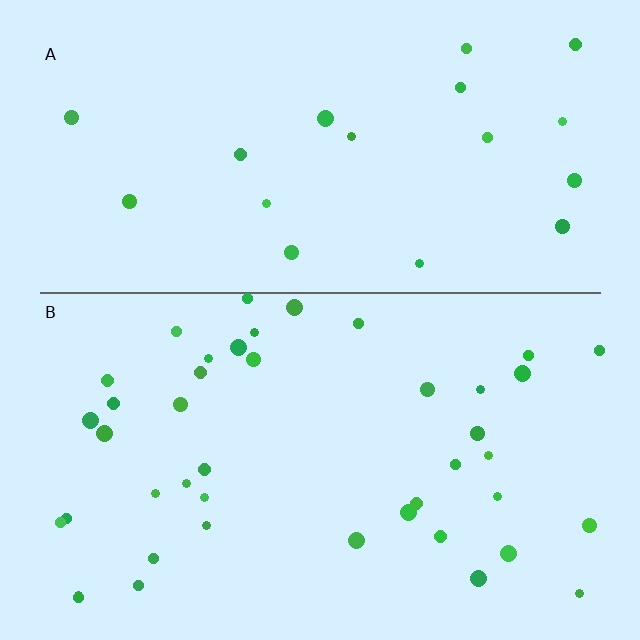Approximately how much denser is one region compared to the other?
Approximately 2.3× — region B over region A.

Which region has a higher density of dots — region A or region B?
B (the bottom).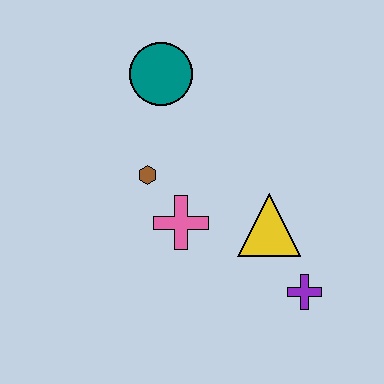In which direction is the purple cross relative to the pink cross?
The purple cross is to the right of the pink cross.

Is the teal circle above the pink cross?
Yes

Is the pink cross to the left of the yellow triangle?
Yes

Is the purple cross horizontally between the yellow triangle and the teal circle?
No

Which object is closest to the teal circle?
The brown hexagon is closest to the teal circle.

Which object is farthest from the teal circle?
The purple cross is farthest from the teal circle.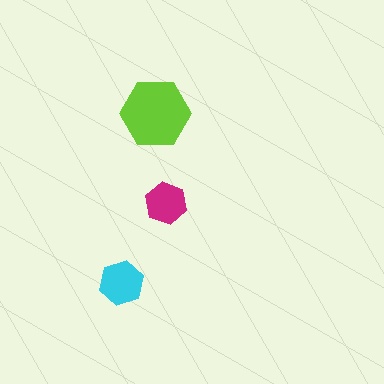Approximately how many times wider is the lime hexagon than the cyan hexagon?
About 1.5 times wider.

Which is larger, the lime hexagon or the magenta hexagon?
The lime one.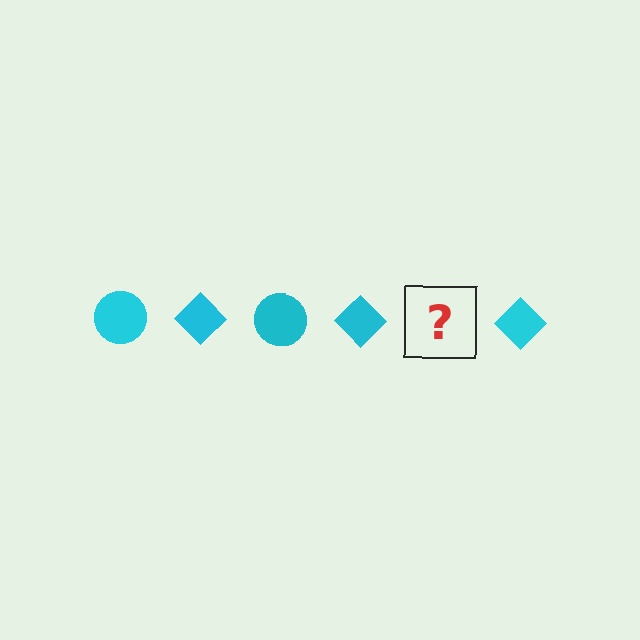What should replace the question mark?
The question mark should be replaced with a cyan circle.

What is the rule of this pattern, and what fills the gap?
The rule is that the pattern cycles through circle, diamond shapes in cyan. The gap should be filled with a cyan circle.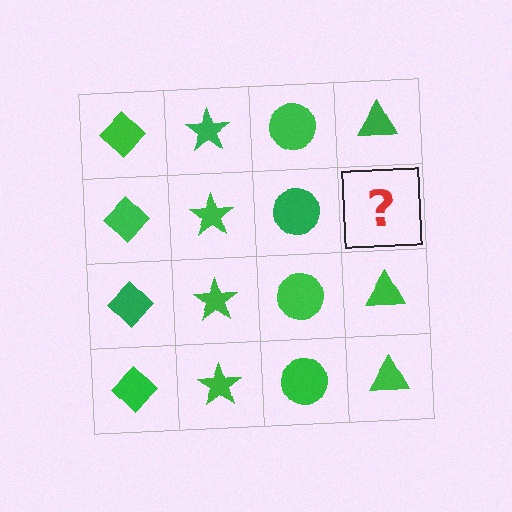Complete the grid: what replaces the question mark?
The question mark should be replaced with a green triangle.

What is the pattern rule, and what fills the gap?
The rule is that each column has a consistent shape. The gap should be filled with a green triangle.